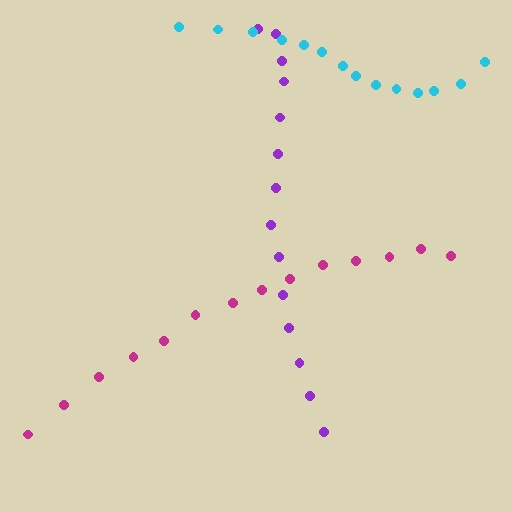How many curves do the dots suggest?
There are 3 distinct paths.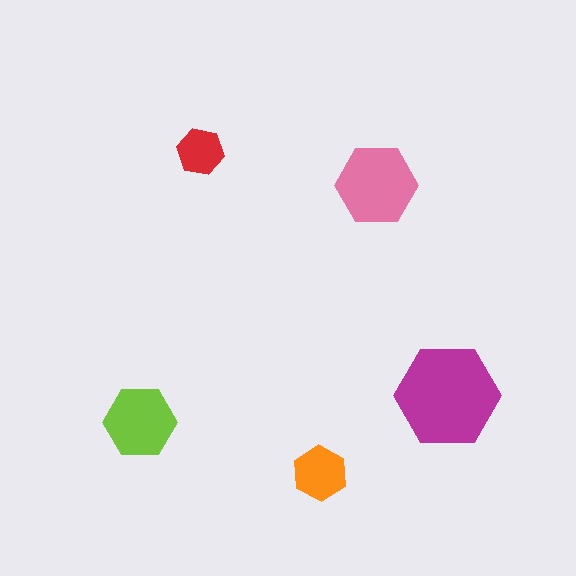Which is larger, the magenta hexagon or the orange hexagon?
The magenta one.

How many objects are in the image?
There are 5 objects in the image.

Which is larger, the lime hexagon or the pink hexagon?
The pink one.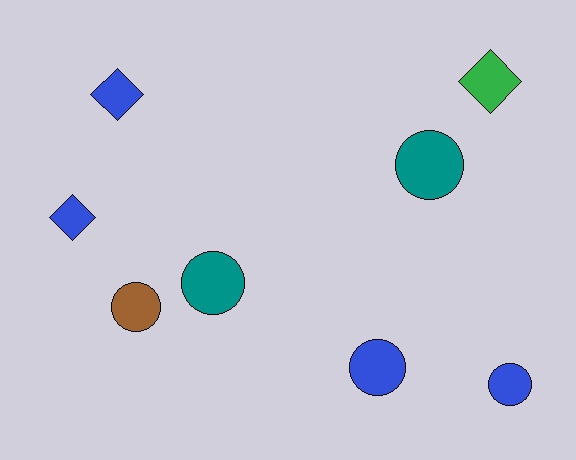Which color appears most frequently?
Blue, with 4 objects.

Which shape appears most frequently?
Circle, with 5 objects.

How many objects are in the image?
There are 8 objects.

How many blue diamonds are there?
There are 2 blue diamonds.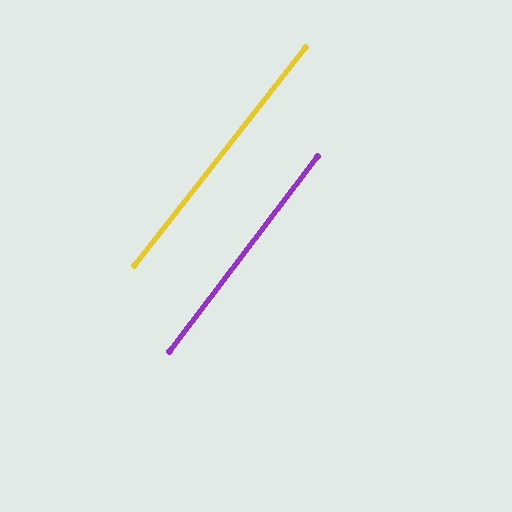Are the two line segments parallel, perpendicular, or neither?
Parallel — their directions differ by only 0.8°.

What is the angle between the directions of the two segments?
Approximately 1 degree.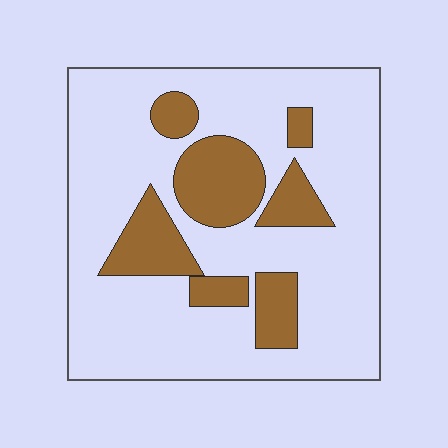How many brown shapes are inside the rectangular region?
7.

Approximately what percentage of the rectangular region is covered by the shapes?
Approximately 25%.